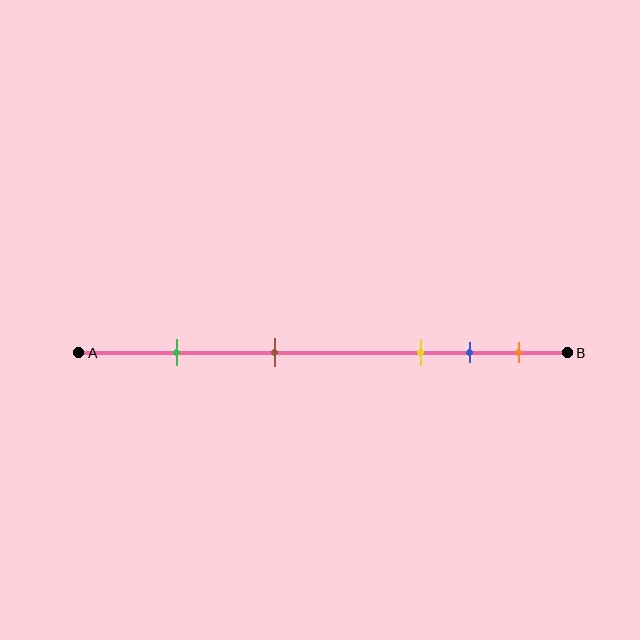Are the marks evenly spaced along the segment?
No, the marks are not evenly spaced.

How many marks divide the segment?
There are 5 marks dividing the segment.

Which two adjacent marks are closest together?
The blue and orange marks are the closest adjacent pair.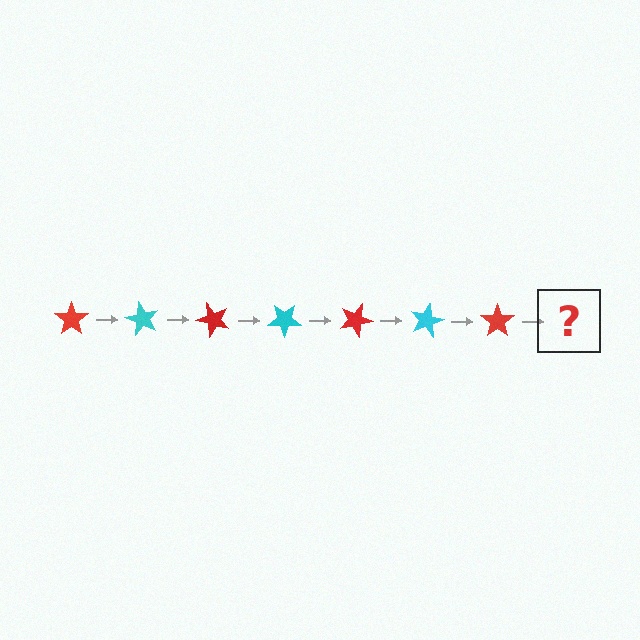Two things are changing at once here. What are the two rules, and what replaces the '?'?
The two rules are that it rotates 60 degrees each step and the color cycles through red and cyan. The '?' should be a cyan star, rotated 420 degrees from the start.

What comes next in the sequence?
The next element should be a cyan star, rotated 420 degrees from the start.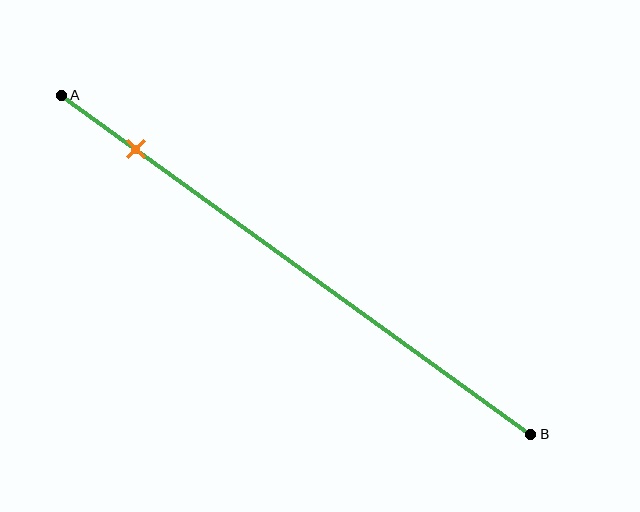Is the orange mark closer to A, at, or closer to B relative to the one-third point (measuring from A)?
The orange mark is closer to point A than the one-third point of segment AB.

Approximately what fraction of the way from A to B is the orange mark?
The orange mark is approximately 15% of the way from A to B.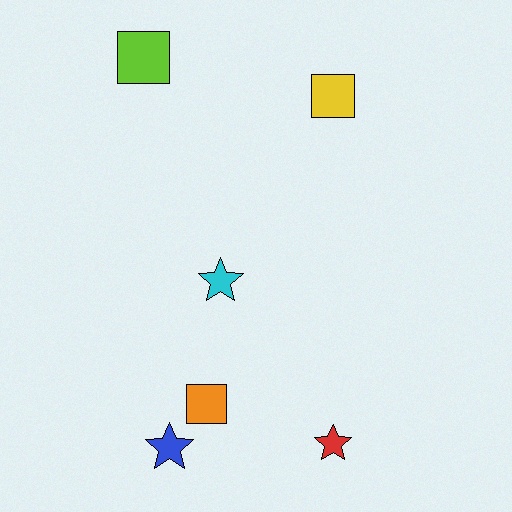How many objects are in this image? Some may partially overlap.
There are 6 objects.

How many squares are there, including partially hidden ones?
There are 3 squares.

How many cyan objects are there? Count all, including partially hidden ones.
There is 1 cyan object.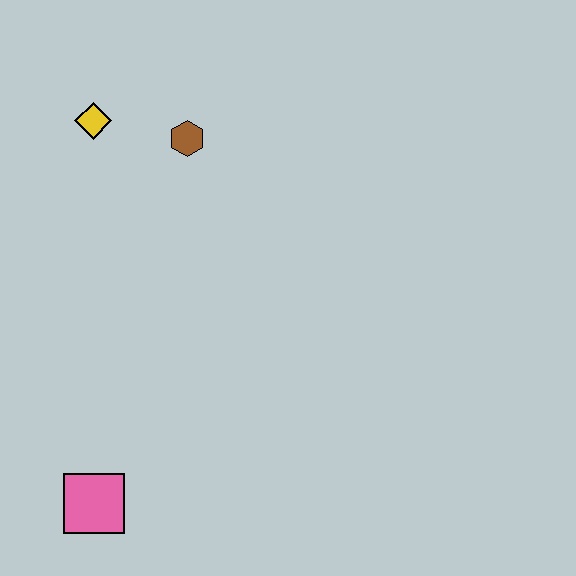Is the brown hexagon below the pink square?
No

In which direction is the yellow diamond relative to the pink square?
The yellow diamond is above the pink square.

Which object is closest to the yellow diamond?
The brown hexagon is closest to the yellow diamond.